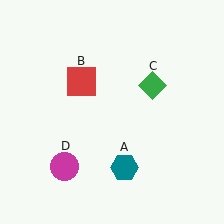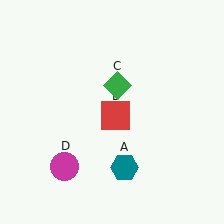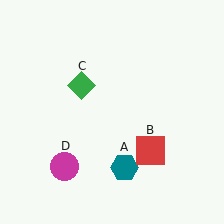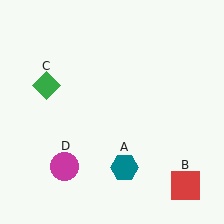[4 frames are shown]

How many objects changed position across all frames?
2 objects changed position: red square (object B), green diamond (object C).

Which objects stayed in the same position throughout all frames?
Teal hexagon (object A) and magenta circle (object D) remained stationary.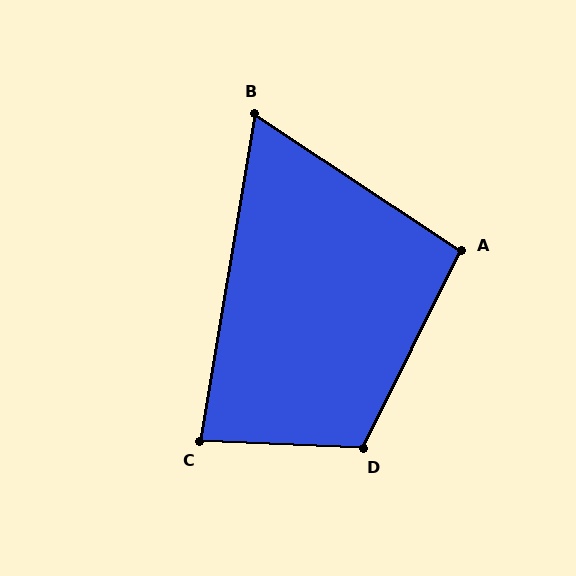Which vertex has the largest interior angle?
D, at approximately 114 degrees.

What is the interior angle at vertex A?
Approximately 97 degrees (obtuse).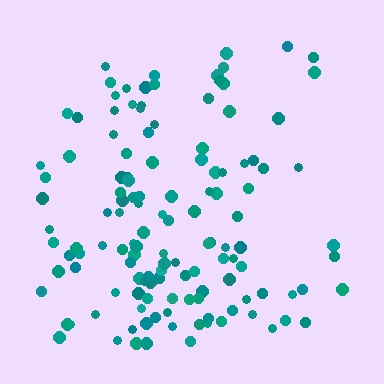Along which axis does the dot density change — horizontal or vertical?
Vertical.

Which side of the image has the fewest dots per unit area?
The top.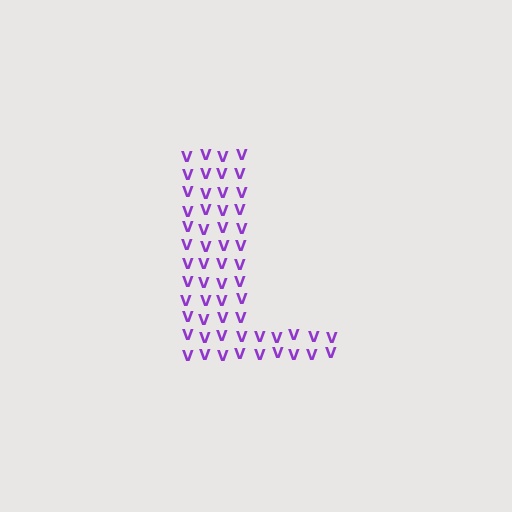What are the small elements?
The small elements are letter V's.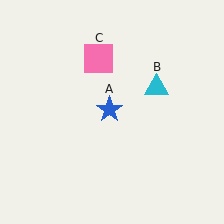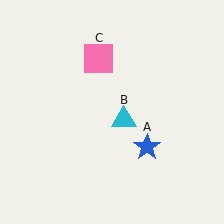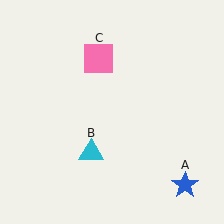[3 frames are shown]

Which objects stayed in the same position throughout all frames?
Pink square (object C) remained stationary.